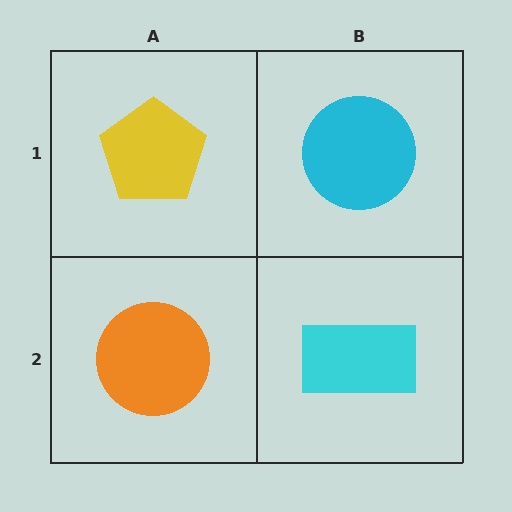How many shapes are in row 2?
2 shapes.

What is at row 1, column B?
A cyan circle.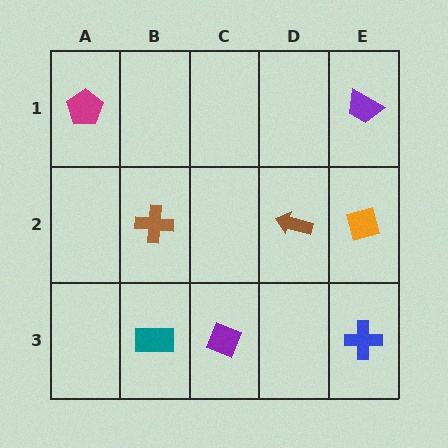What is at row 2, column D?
A brown arrow.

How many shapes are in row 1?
2 shapes.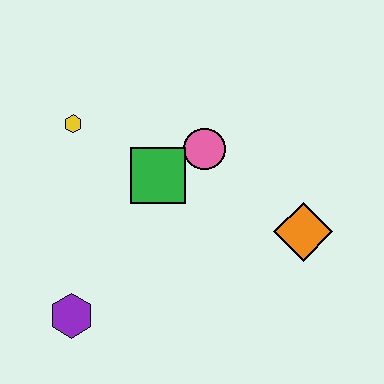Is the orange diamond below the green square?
Yes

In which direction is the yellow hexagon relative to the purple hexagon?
The yellow hexagon is above the purple hexagon.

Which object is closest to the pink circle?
The green square is closest to the pink circle.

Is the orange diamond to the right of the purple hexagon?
Yes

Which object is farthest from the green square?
The purple hexagon is farthest from the green square.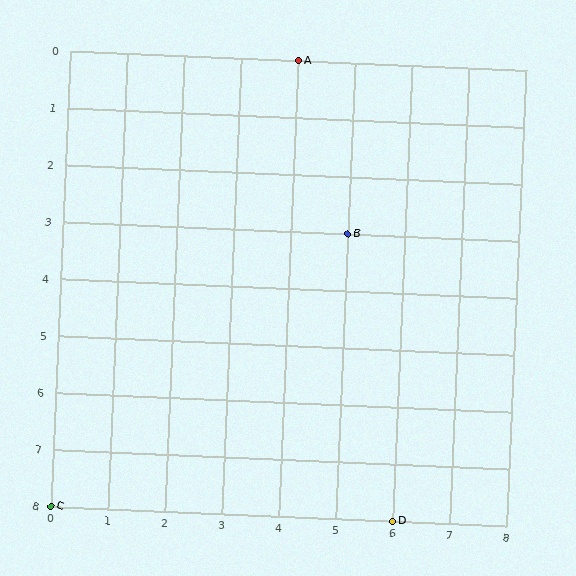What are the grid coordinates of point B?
Point B is at grid coordinates (5, 3).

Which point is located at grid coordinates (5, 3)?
Point B is at (5, 3).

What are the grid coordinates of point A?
Point A is at grid coordinates (4, 0).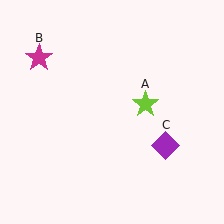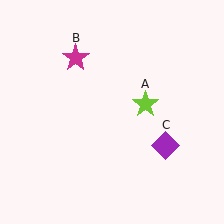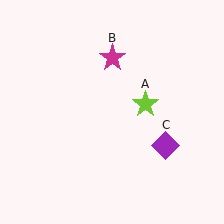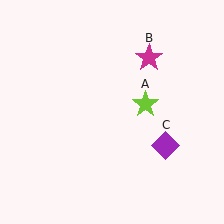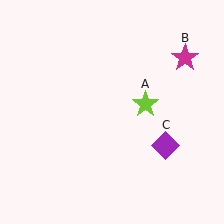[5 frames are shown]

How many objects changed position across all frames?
1 object changed position: magenta star (object B).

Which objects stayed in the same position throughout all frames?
Lime star (object A) and purple diamond (object C) remained stationary.